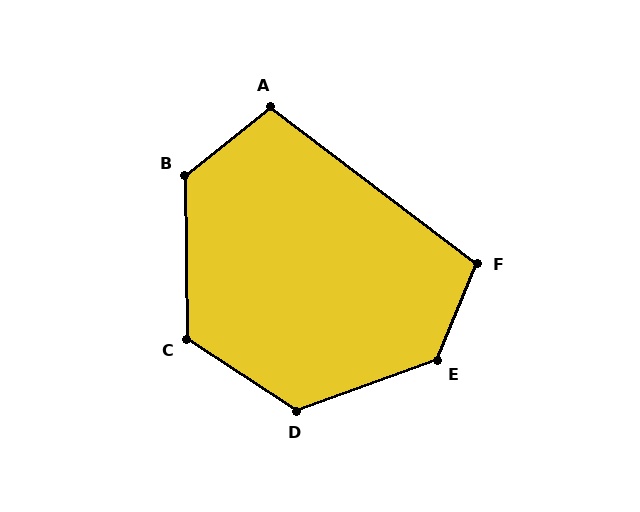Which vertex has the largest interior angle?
E, at approximately 132 degrees.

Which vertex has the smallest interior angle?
A, at approximately 104 degrees.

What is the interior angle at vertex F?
Approximately 105 degrees (obtuse).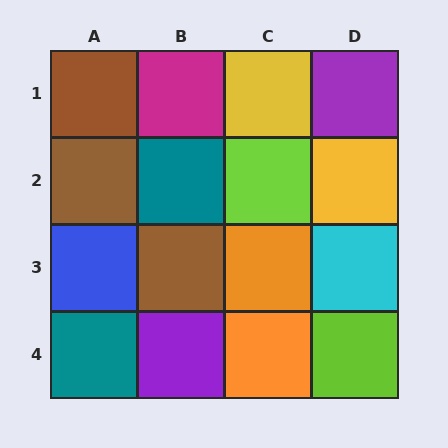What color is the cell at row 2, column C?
Lime.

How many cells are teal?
2 cells are teal.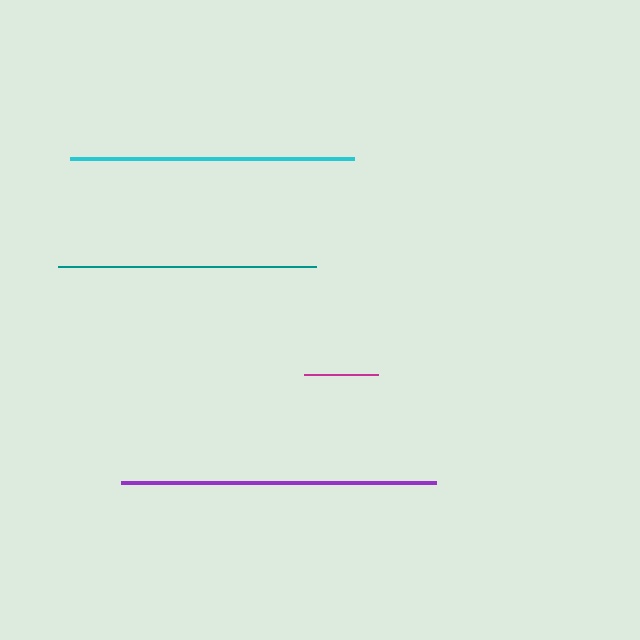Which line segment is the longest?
The purple line is the longest at approximately 315 pixels.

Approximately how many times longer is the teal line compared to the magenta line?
The teal line is approximately 3.5 times the length of the magenta line.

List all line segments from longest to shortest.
From longest to shortest: purple, cyan, teal, magenta.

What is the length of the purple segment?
The purple segment is approximately 315 pixels long.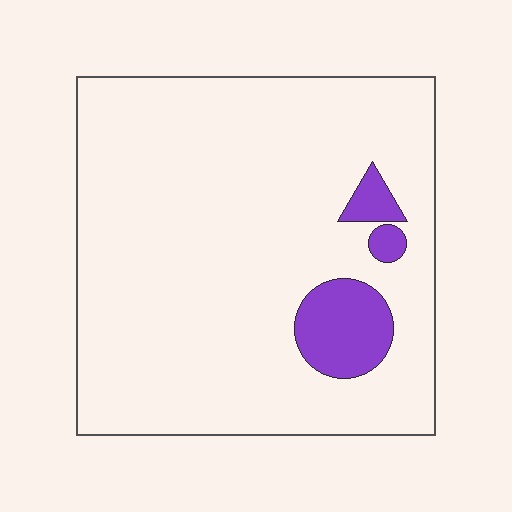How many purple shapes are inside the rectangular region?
3.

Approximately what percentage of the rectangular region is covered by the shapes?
Approximately 10%.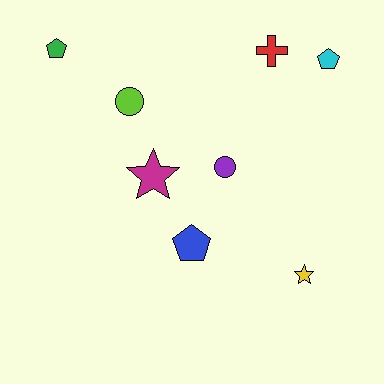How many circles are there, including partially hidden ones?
There are 2 circles.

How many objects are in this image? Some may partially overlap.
There are 8 objects.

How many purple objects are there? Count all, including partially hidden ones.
There is 1 purple object.